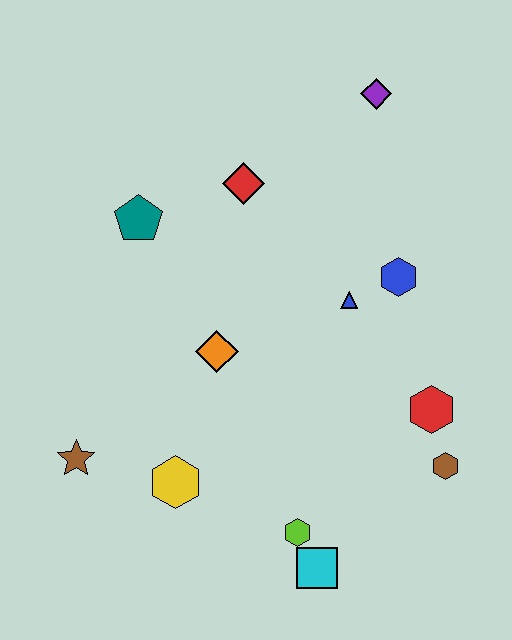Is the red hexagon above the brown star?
Yes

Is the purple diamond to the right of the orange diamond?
Yes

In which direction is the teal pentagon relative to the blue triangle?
The teal pentagon is to the left of the blue triangle.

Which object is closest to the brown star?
The yellow hexagon is closest to the brown star.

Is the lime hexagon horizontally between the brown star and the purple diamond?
Yes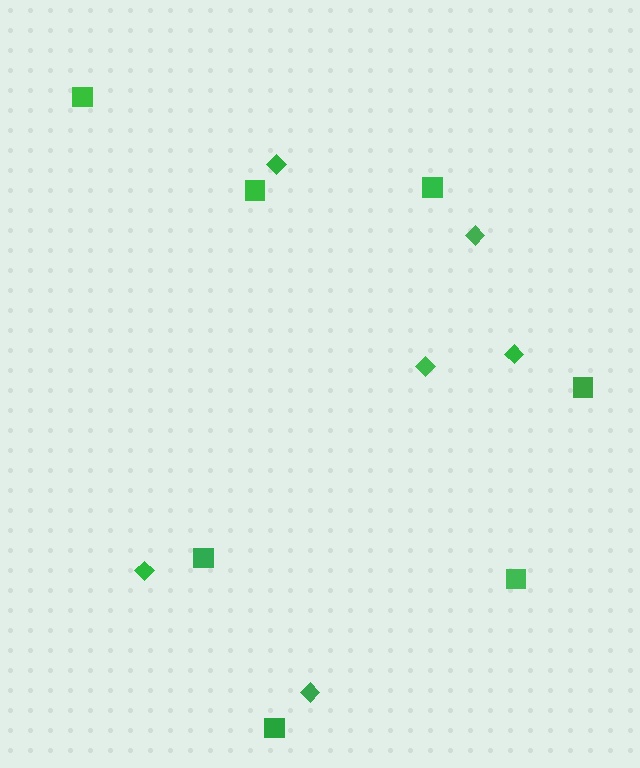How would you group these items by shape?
There are 2 groups: one group of squares (7) and one group of diamonds (6).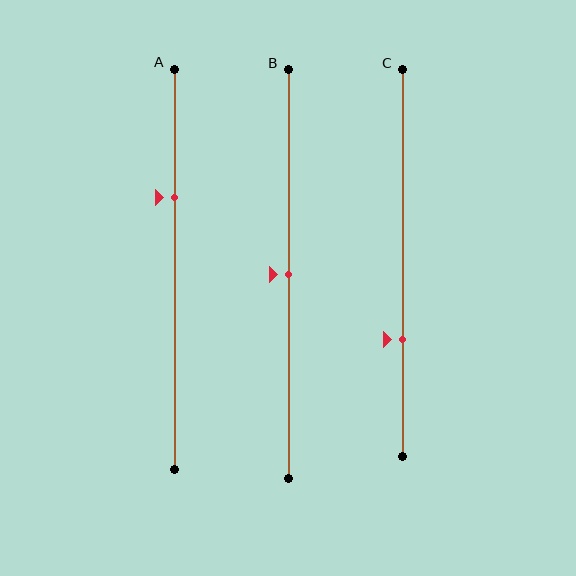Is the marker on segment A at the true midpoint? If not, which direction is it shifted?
No, the marker on segment A is shifted upward by about 18% of the segment length.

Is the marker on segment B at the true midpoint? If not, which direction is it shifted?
Yes, the marker on segment B is at the true midpoint.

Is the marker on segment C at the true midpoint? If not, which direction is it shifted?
No, the marker on segment C is shifted downward by about 20% of the segment length.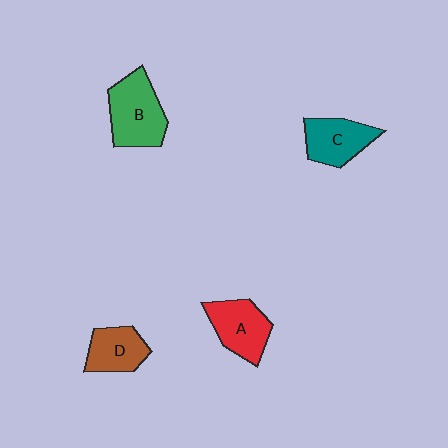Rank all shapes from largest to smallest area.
From largest to smallest: B (green), A (red), C (teal), D (brown).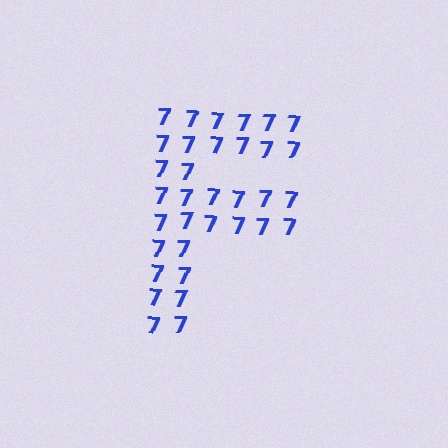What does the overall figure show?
The overall figure shows the letter F.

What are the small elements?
The small elements are digit 7's.